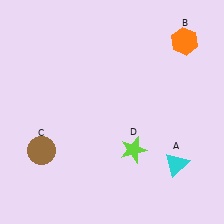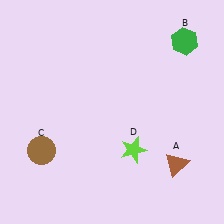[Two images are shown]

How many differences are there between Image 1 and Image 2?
There are 2 differences between the two images.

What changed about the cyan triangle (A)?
In Image 1, A is cyan. In Image 2, it changed to brown.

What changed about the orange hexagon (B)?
In Image 1, B is orange. In Image 2, it changed to green.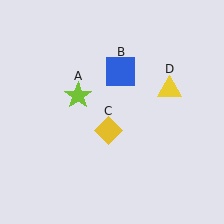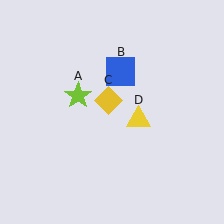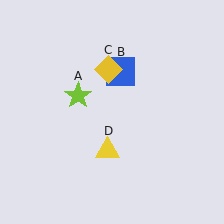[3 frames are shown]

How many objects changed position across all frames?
2 objects changed position: yellow diamond (object C), yellow triangle (object D).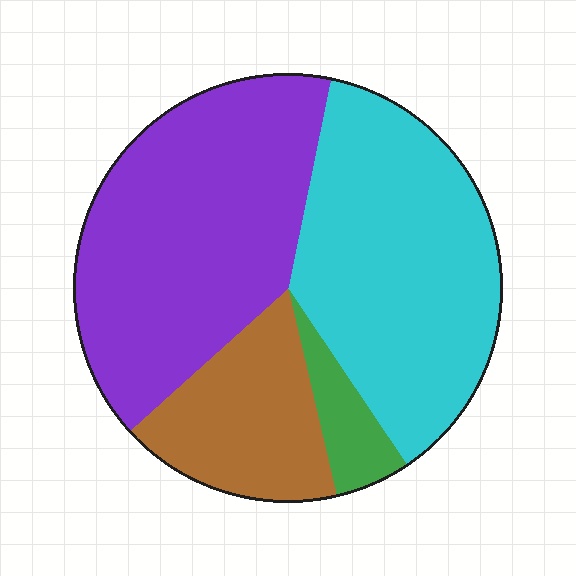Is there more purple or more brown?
Purple.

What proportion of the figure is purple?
Purple covers 40% of the figure.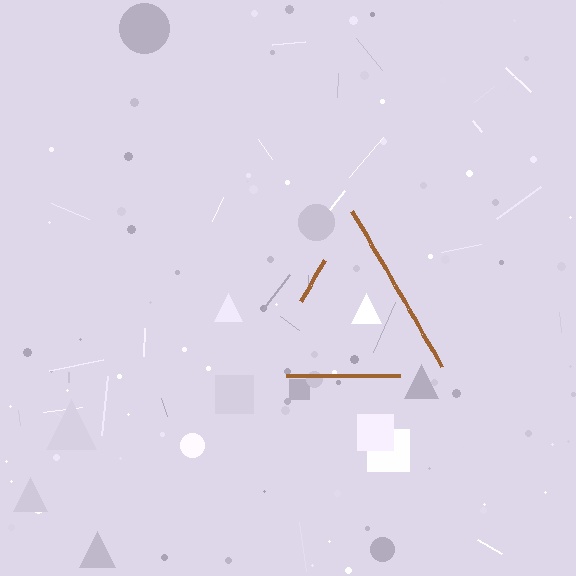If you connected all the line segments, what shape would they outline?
They would outline a triangle.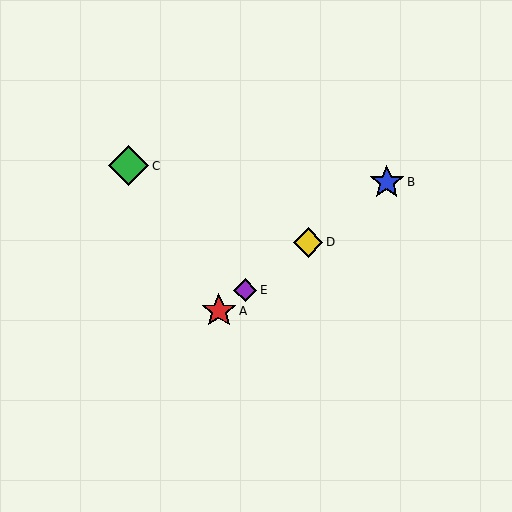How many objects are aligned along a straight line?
4 objects (A, B, D, E) are aligned along a straight line.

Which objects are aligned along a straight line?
Objects A, B, D, E are aligned along a straight line.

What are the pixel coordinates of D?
Object D is at (308, 242).